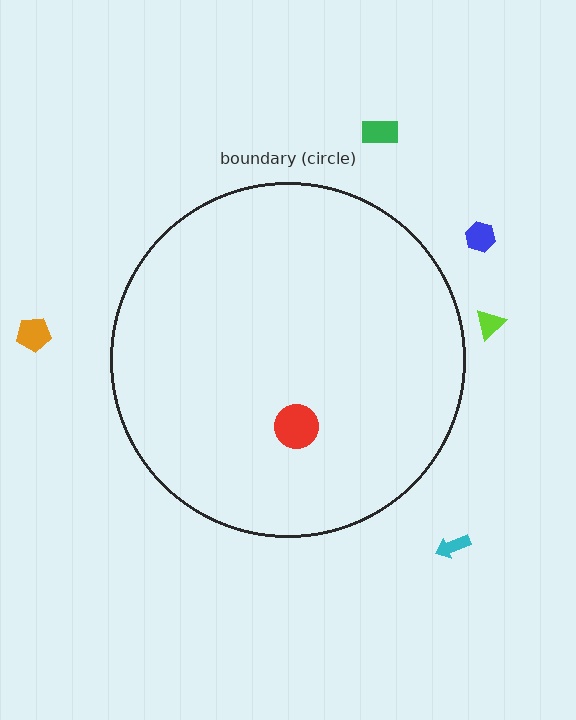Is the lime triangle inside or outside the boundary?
Outside.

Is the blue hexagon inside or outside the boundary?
Outside.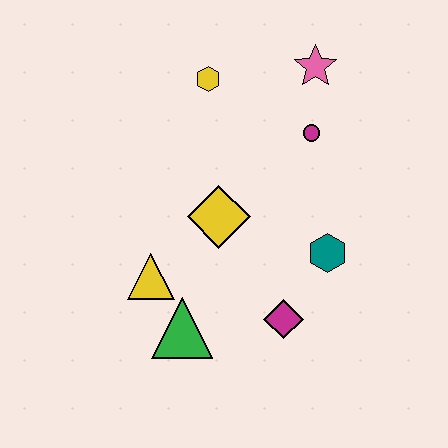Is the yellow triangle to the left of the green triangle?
Yes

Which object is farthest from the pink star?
The green triangle is farthest from the pink star.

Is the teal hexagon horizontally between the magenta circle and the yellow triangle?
No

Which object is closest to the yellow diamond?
The yellow triangle is closest to the yellow diamond.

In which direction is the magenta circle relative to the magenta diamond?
The magenta circle is above the magenta diamond.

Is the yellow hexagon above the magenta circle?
Yes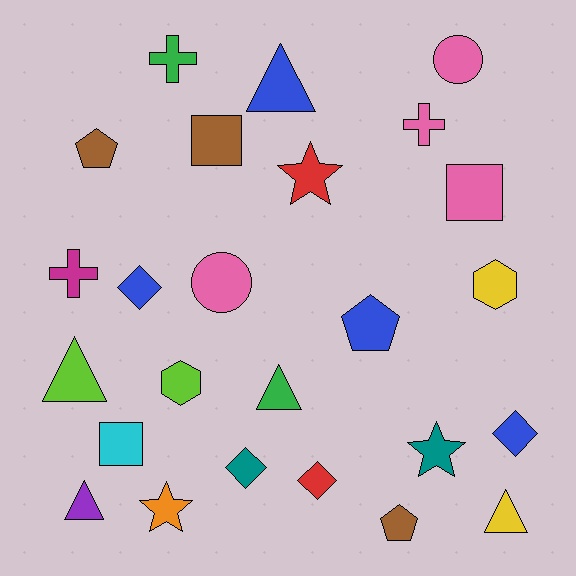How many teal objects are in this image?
There are 2 teal objects.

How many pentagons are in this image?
There are 3 pentagons.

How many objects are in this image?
There are 25 objects.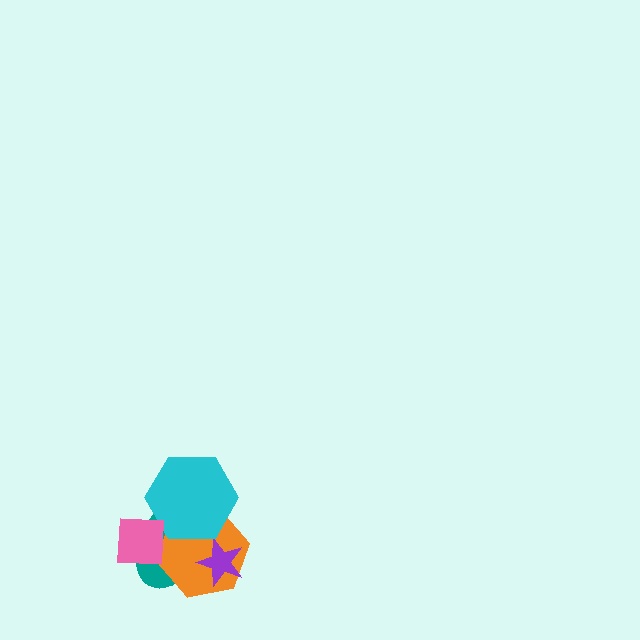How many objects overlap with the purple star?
2 objects overlap with the purple star.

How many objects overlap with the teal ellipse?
4 objects overlap with the teal ellipse.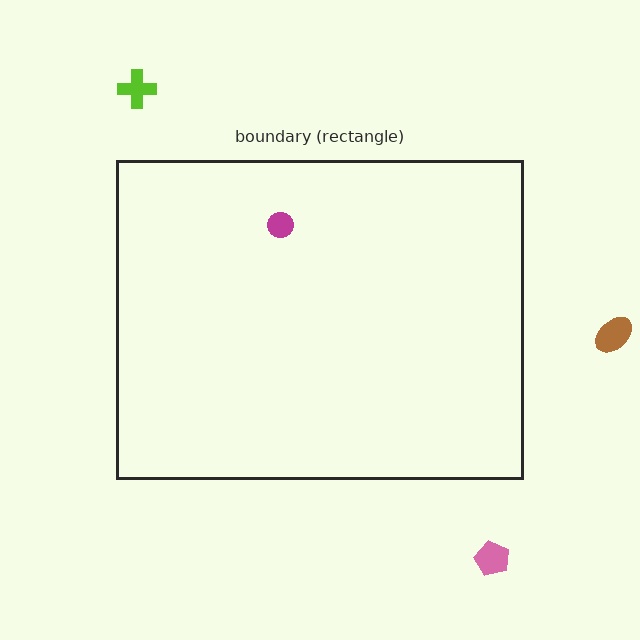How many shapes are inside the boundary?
1 inside, 3 outside.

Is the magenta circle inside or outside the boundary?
Inside.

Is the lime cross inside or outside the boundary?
Outside.